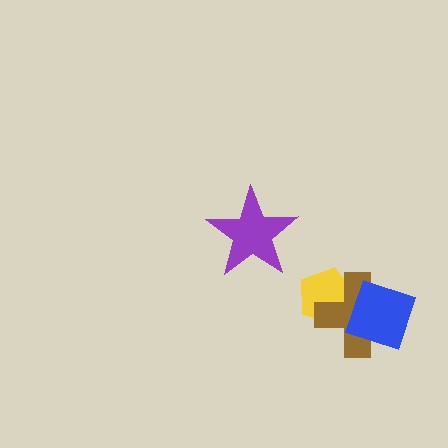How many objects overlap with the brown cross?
2 objects overlap with the brown cross.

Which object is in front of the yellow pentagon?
The brown cross is in front of the yellow pentagon.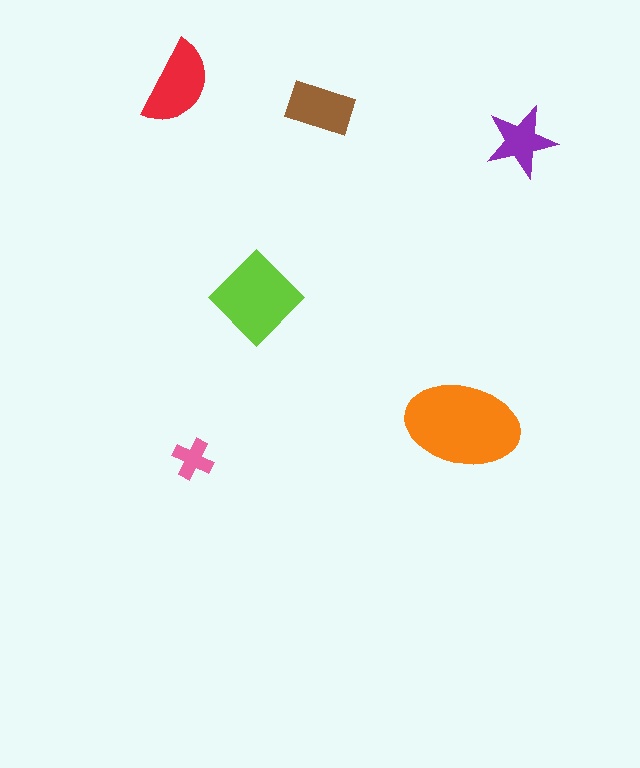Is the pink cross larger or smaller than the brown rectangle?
Smaller.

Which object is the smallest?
The pink cross.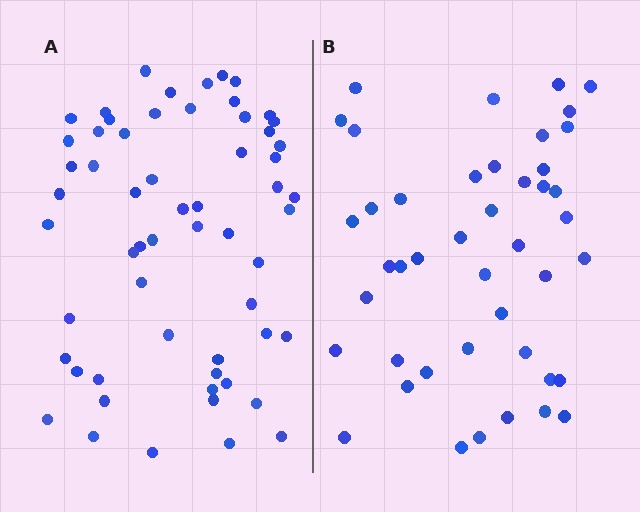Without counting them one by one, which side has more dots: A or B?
Region A (the left region) has more dots.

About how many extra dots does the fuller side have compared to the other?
Region A has approximately 15 more dots than region B.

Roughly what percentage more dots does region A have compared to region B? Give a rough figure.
About 35% more.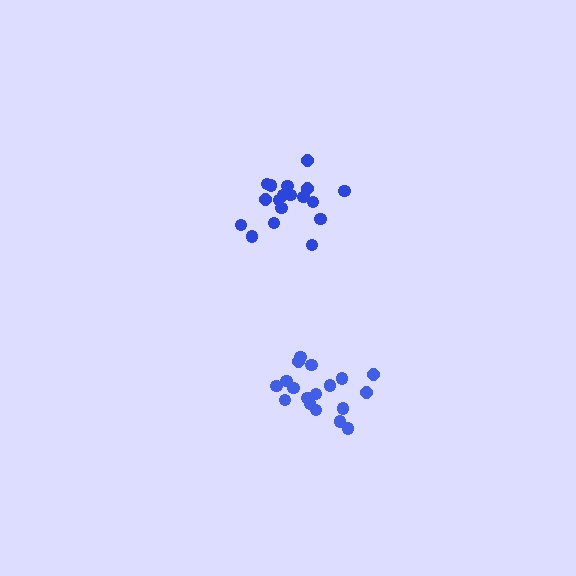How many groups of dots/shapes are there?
There are 2 groups.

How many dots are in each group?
Group 1: 18 dots, Group 2: 19 dots (37 total).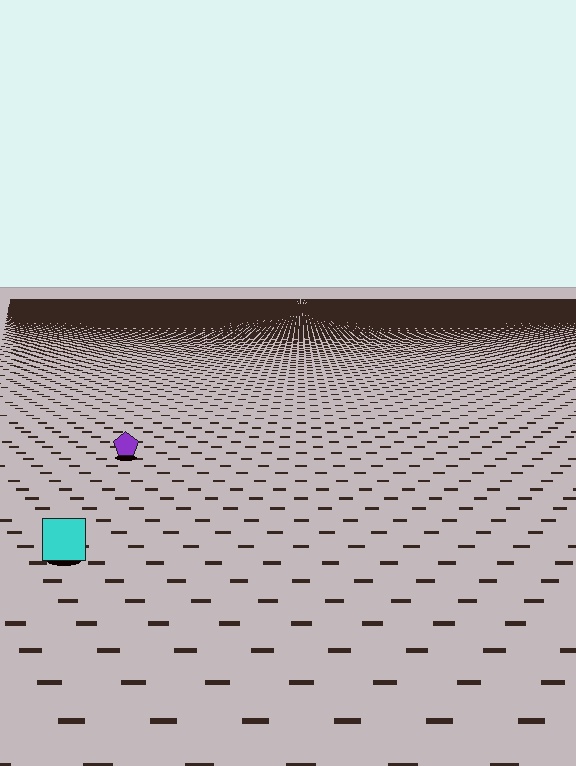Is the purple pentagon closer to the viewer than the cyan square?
No. The cyan square is closer — you can tell from the texture gradient: the ground texture is coarser near it.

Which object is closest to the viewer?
The cyan square is closest. The texture marks near it are larger and more spread out.